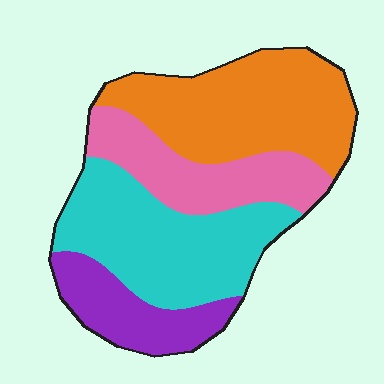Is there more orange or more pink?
Orange.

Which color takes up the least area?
Purple, at roughly 15%.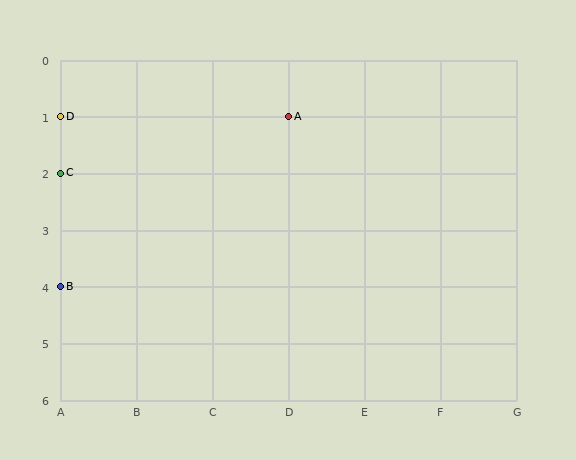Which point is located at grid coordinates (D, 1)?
Point A is at (D, 1).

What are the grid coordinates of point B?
Point B is at grid coordinates (A, 4).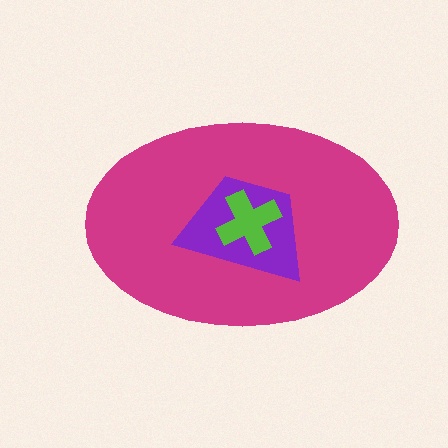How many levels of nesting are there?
3.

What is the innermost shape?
The lime cross.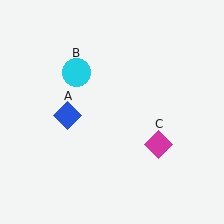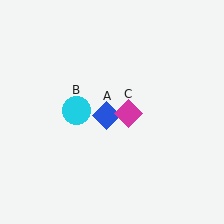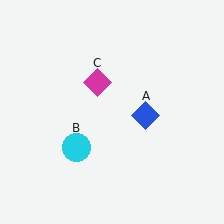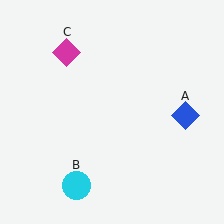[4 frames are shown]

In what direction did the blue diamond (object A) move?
The blue diamond (object A) moved right.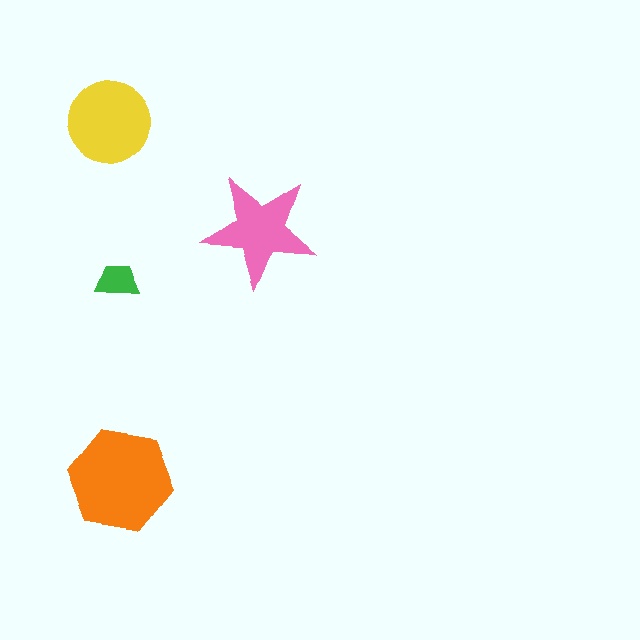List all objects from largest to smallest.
The orange hexagon, the yellow circle, the pink star, the green trapezoid.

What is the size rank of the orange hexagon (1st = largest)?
1st.